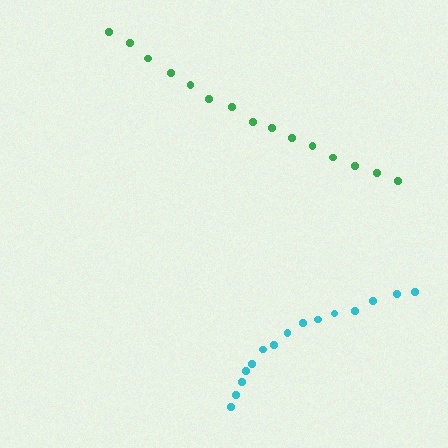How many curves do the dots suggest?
There are 2 distinct paths.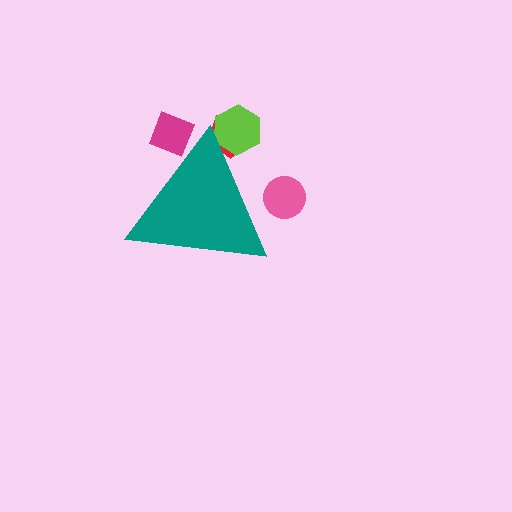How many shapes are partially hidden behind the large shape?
4 shapes are partially hidden.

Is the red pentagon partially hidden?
Yes, the red pentagon is partially hidden behind the teal triangle.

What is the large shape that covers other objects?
A teal triangle.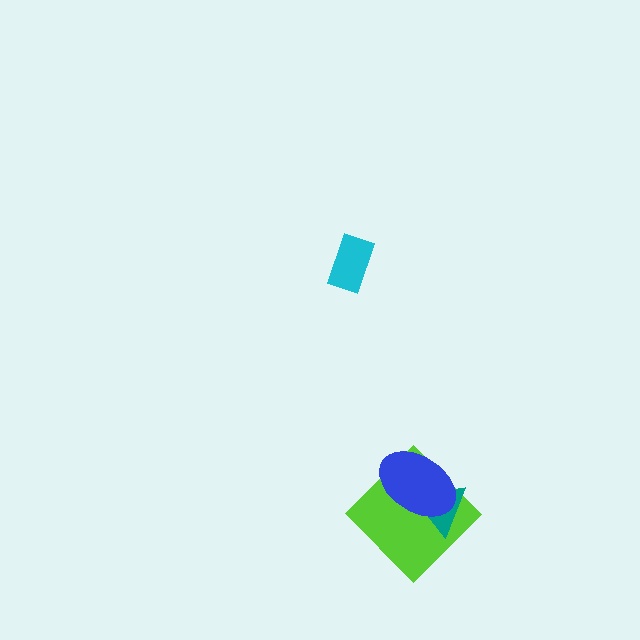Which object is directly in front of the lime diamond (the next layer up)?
The teal triangle is directly in front of the lime diamond.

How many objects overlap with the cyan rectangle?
0 objects overlap with the cyan rectangle.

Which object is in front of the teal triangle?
The blue ellipse is in front of the teal triangle.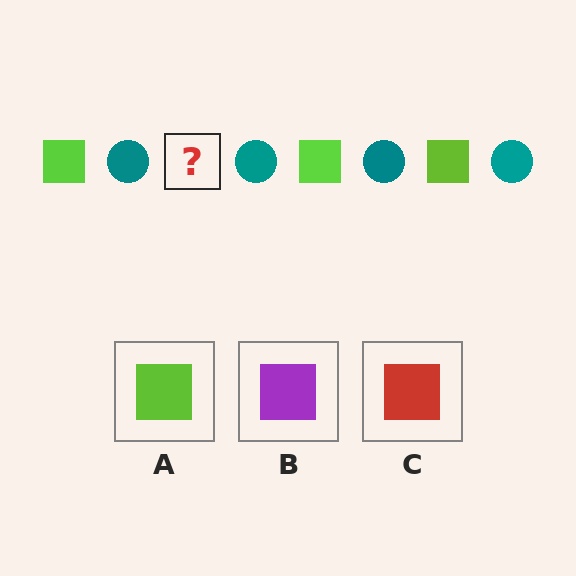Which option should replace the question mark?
Option A.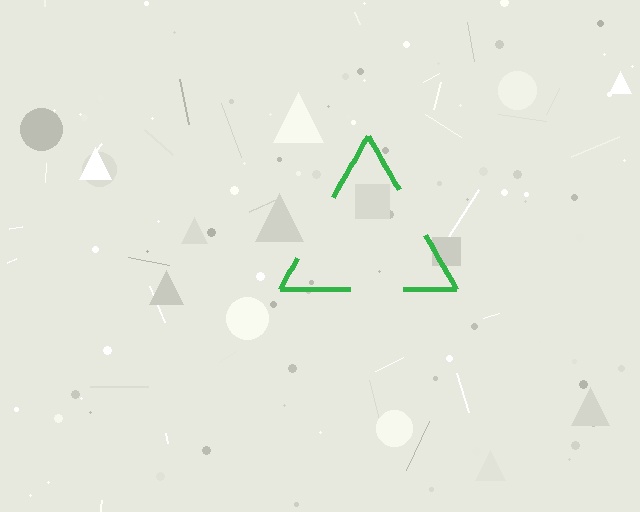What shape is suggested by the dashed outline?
The dashed outline suggests a triangle.